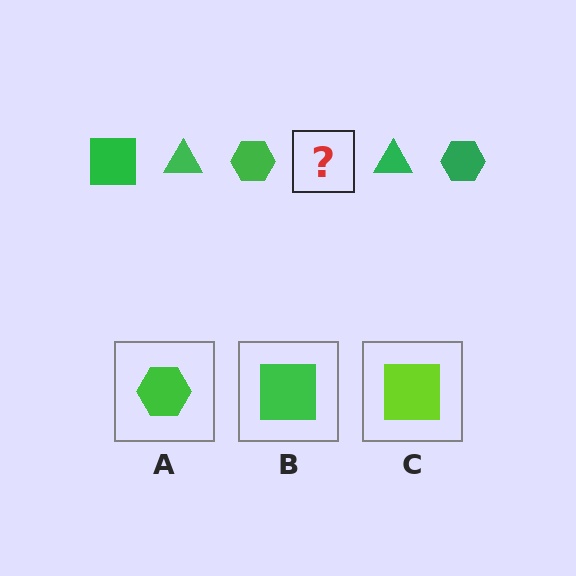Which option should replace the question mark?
Option B.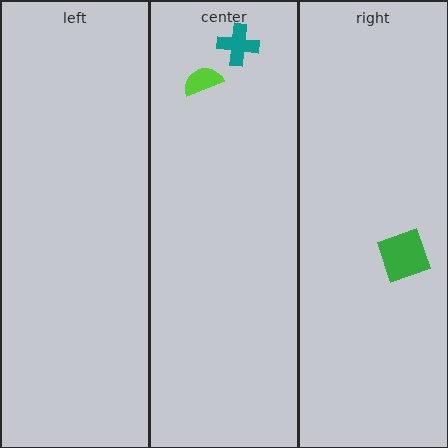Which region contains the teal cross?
The center region.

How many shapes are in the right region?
1.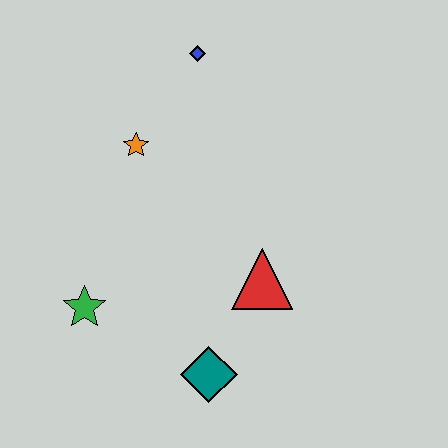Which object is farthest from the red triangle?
The blue diamond is farthest from the red triangle.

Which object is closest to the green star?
The teal diamond is closest to the green star.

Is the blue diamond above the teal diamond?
Yes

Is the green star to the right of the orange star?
No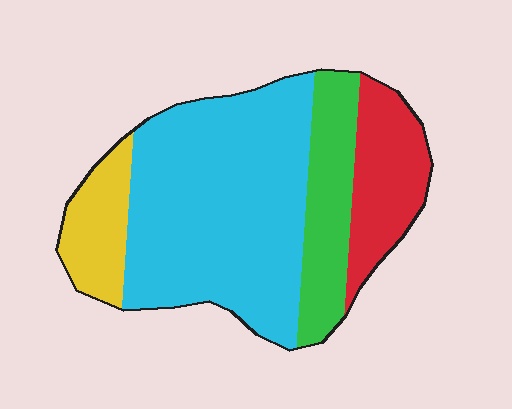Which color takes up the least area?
Yellow, at roughly 10%.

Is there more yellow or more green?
Green.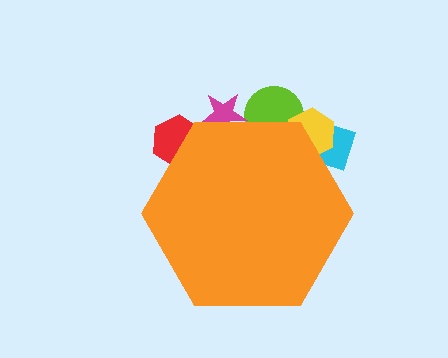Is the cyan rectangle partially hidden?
Yes, the cyan rectangle is partially hidden behind the orange hexagon.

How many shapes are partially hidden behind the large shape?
5 shapes are partially hidden.